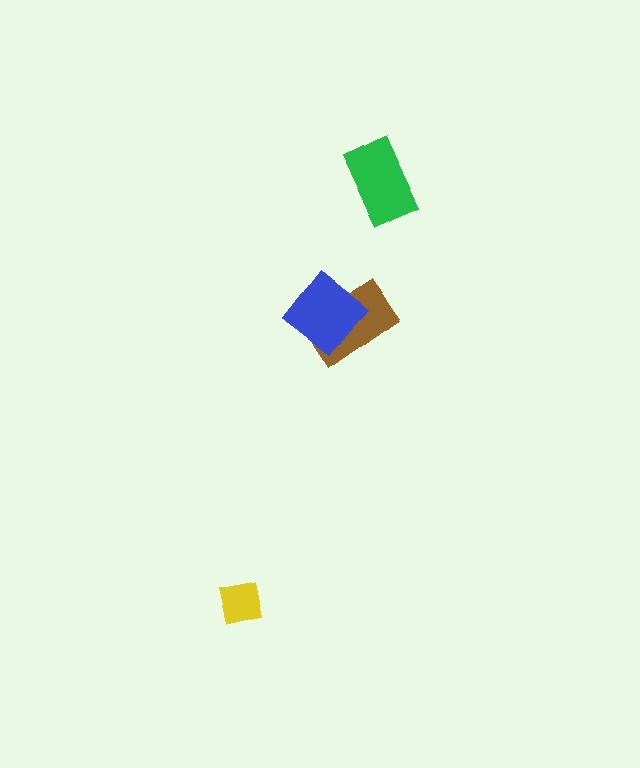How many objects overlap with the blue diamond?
1 object overlaps with the blue diamond.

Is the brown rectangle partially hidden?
Yes, it is partially covered by another shape.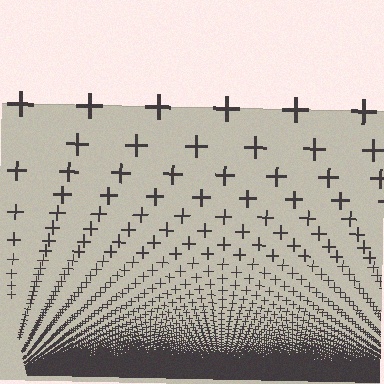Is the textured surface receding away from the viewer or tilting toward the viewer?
The surface appears to tilt toward the viewer. Texture elements get larger and sparser toward the top.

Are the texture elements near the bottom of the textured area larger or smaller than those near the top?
Smaller. The gradient is inverted — elements near the bottom are smaller and denser.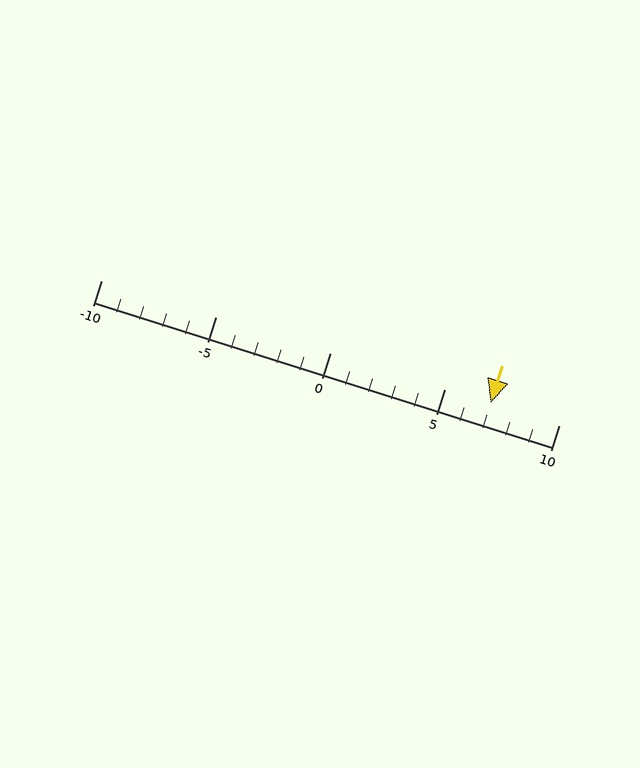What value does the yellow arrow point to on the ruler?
The yellow arrow points to approximately 7.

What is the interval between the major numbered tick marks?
The major tick marks are spaced 5 units apart.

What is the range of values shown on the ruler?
The ruler shows values from -10 to 10.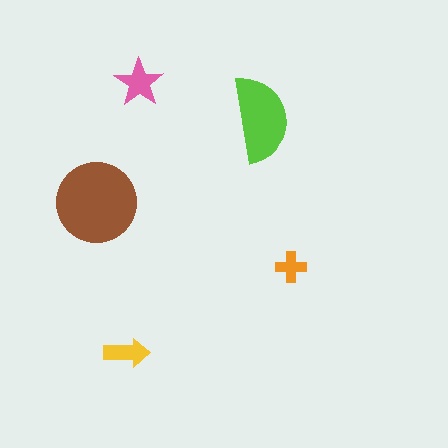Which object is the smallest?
The orange cross.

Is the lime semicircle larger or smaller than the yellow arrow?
Larger.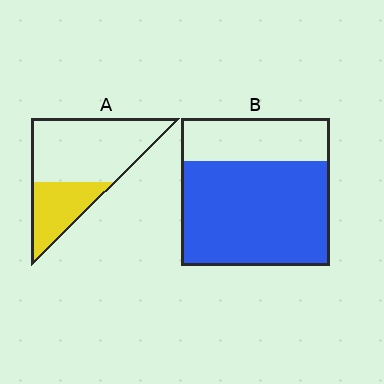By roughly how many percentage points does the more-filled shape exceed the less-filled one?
By roughly 40 percentage points (B over A).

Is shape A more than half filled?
No.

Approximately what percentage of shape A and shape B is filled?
A is approximately 30% and B is approximately 70%.